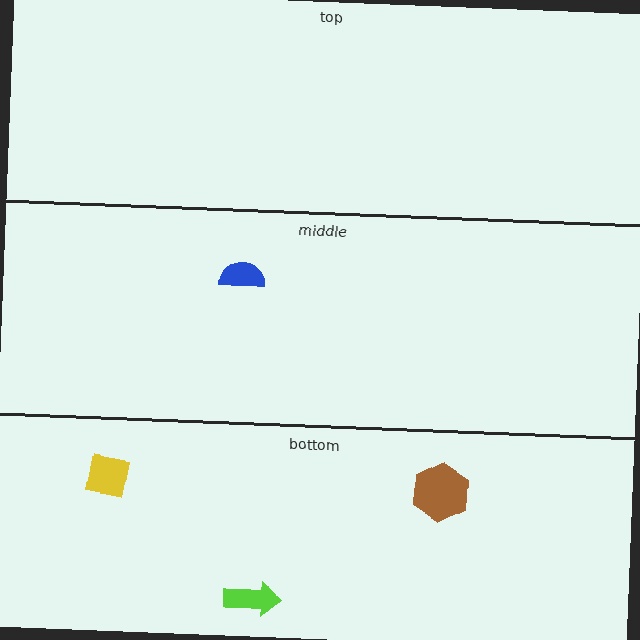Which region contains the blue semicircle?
The middle region.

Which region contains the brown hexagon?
The bottom region.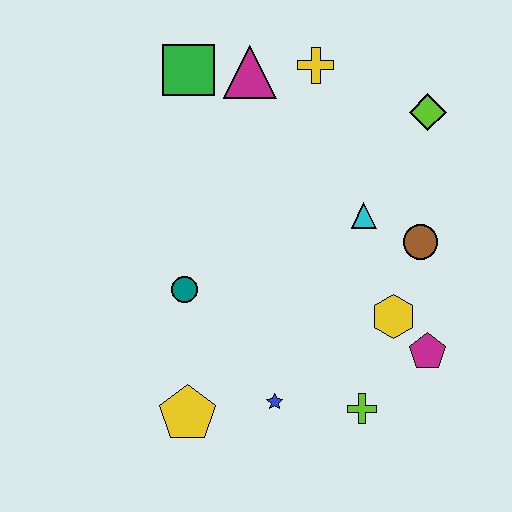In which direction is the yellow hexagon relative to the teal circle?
The yellow hexagon is to the right of the teal circle.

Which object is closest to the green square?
The magenta triangle is closest to the green square.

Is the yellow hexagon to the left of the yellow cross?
No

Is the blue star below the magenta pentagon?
Yes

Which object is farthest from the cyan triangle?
The yellow pentagon is farthest from the cyan triangle.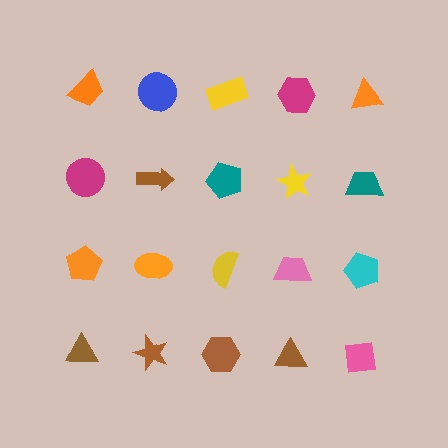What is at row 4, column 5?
A pink square.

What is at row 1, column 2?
A blue circle.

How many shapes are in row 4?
5 shapes.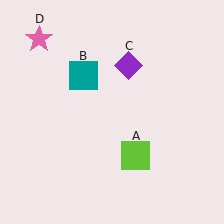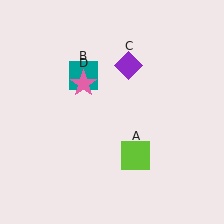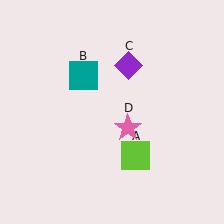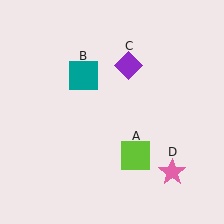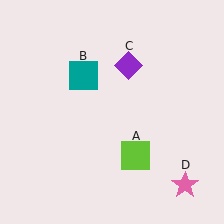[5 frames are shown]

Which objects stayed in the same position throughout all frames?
Lime square (object A) and teal square (object B) and purple diamond (object C) remained stationary.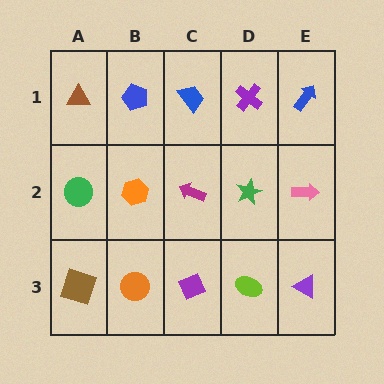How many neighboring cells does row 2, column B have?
4.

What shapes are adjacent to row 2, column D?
A purple cross (row 1, column D), a lime ellipse (row 3, column D), a magenta arrow (row 2, column C), a pink arrow (row 2, column E).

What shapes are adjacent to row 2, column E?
A blue arrow (row 1, column E), a purple triangle (row 3, column E), a green star (row 2, column D).